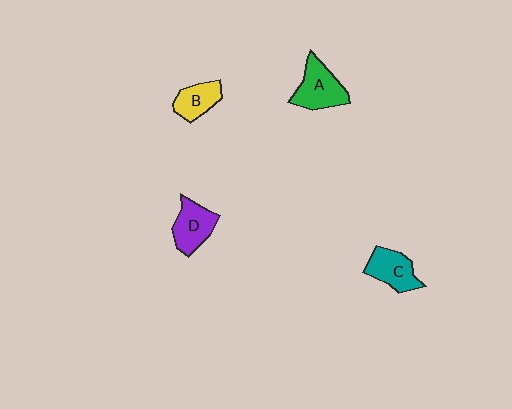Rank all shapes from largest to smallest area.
From largest to smallest: A (green), D (purple), C (teal), B (yellow).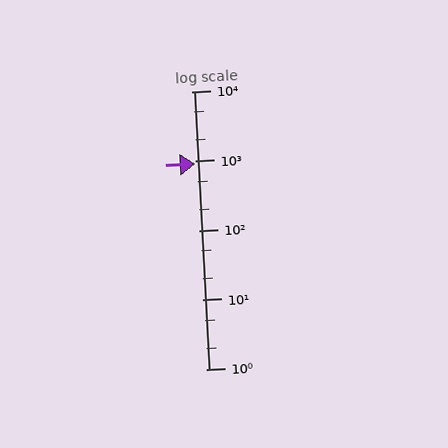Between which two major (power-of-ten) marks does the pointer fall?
The pointer is between 100 and 1000.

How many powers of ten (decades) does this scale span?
The scale spans 4 decades, from 1 to 10000.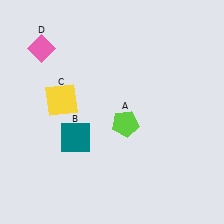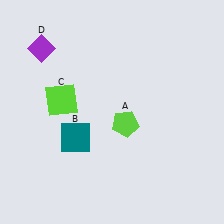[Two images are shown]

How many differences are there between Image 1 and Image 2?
There are 2 differences between the two images.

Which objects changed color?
C changed from yellow to lime. D changed from pink to purple.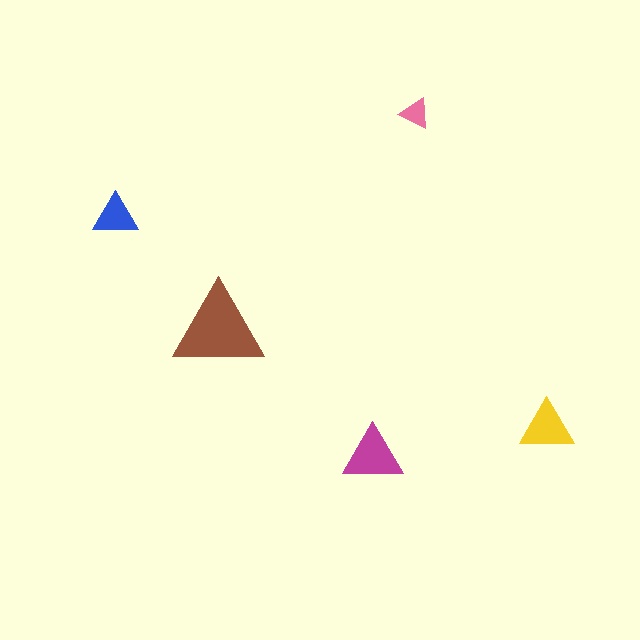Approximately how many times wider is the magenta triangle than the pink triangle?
About 2 times wider.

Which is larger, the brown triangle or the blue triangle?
The brown one.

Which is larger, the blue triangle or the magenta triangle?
The magenta one.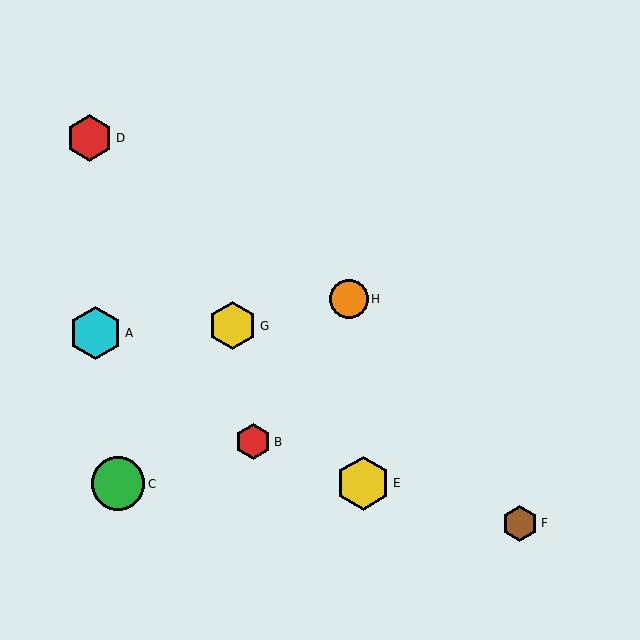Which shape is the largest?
The yellow hexagon (labeled E) is the largest.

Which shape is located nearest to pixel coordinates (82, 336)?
The cyan hexagon (labeled A) at (96, 333) is nearest to that location.